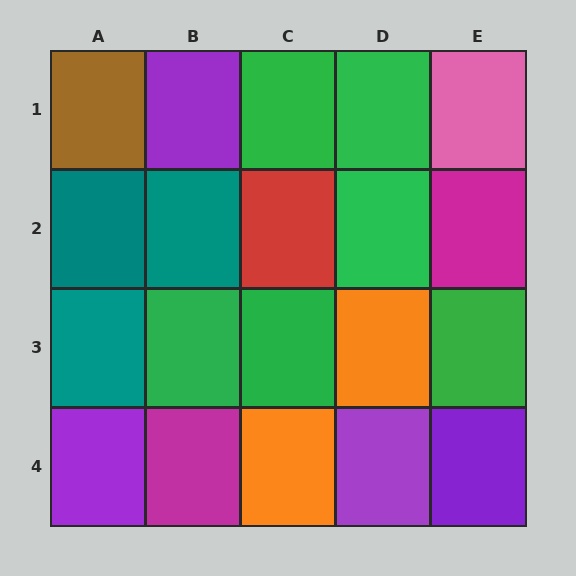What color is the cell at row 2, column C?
Red.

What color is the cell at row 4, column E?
Purple.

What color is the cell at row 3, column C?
Green.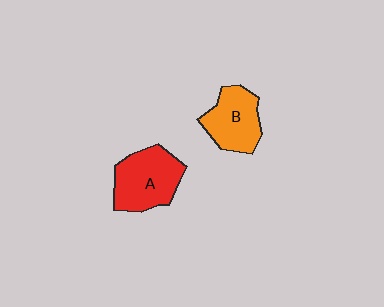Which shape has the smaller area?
Shape B (orange).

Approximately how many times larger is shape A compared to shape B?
Approximately 1.2 times.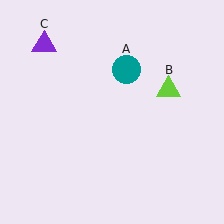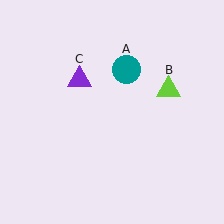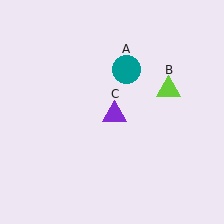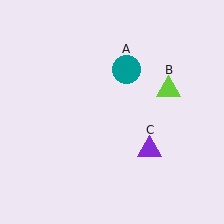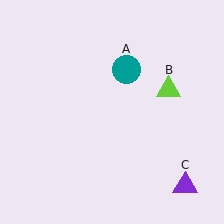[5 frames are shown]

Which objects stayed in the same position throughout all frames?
Teal circle (object A) and lime triangle (object B) remained stationary.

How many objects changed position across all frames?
1 object changed position: purple triangle (object C).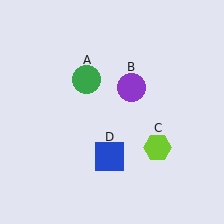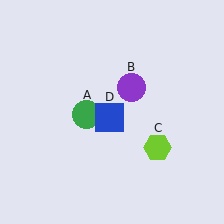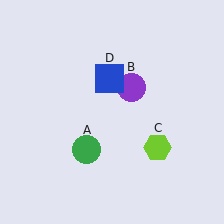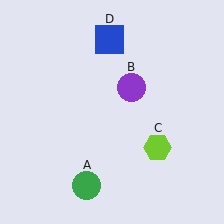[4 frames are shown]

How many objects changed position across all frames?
2 objects changed position: green circle (object A), blue square (object D).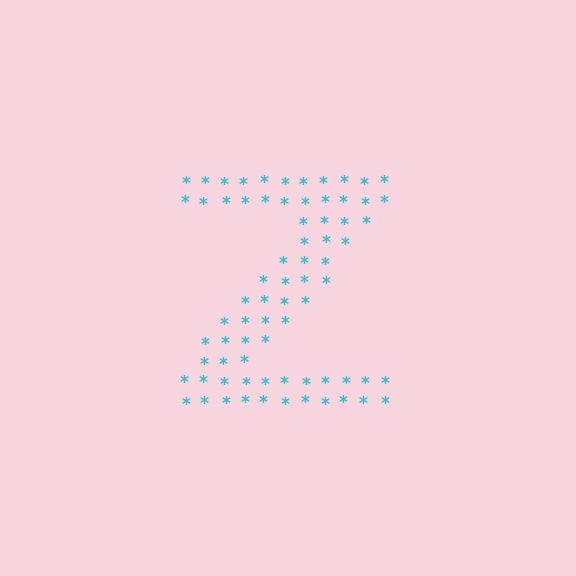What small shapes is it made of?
It is made of small asterisks.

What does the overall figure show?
The overall figure shows the letter Z.